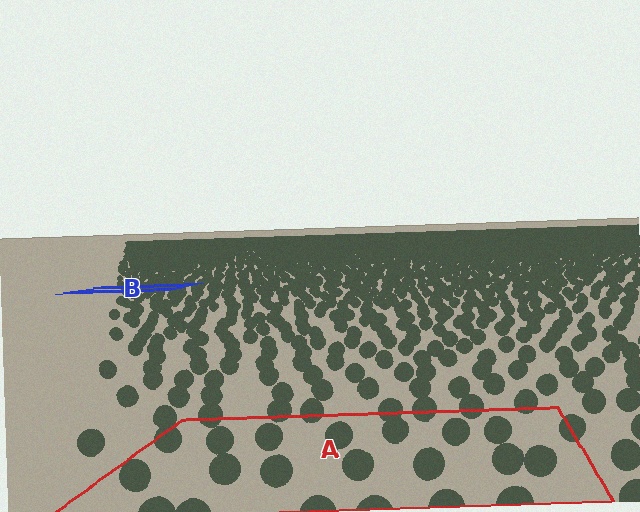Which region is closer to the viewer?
Region A is closer. The texture elements there are larger and more spread out.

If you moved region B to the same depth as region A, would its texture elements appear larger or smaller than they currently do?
They would appear larger. At a closer depth, the same texture elements are projected at a bigger on-screen size.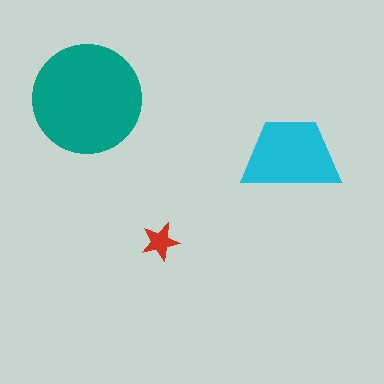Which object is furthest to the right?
The cyan trapezoid is rightmost.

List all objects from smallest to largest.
The red star, the cyan trapezoid, the teal circle.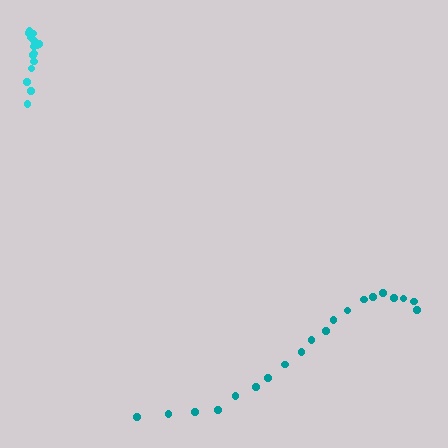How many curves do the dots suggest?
There are 2 distinct paths.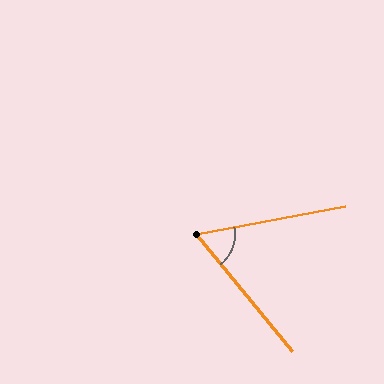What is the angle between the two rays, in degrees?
Approximately 61 degrees.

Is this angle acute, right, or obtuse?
It is acute.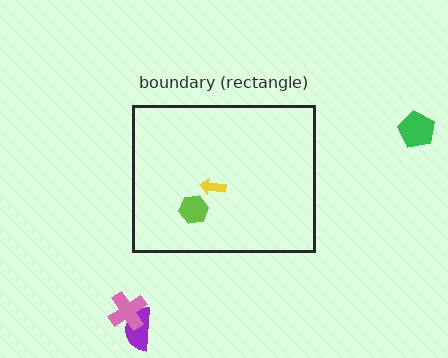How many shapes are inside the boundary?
2 inside, 3 outside.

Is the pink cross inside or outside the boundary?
Outside.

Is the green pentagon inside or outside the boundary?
Outside.